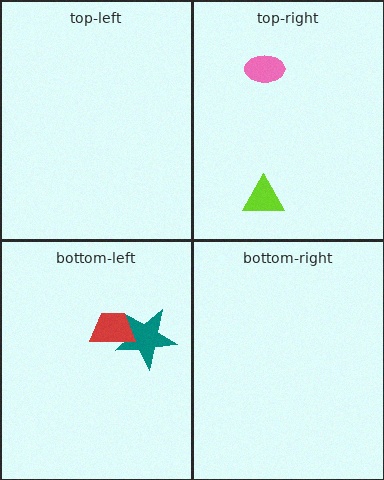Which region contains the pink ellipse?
The top-right region.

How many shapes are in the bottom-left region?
2.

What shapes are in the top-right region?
The lime triangle, the pink ellipse.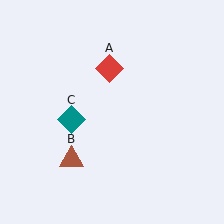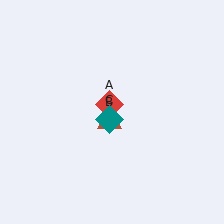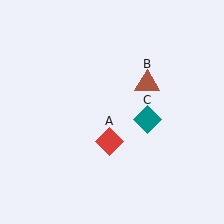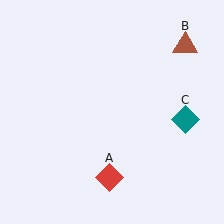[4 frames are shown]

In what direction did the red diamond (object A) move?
The red diamond (object A) moved down.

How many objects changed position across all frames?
3 objects changed position: red diamond (object A), brown triangle (object B), teal diamond (object C).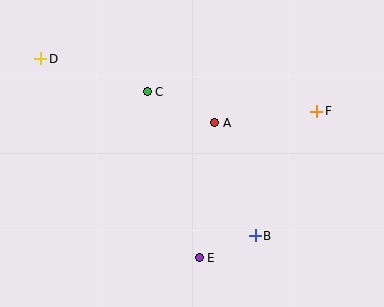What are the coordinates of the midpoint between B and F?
The midpoint between B and F is at (286, 173).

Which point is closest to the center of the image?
Point A at (215, 123) is closest to the center.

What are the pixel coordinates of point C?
Point C is at (147, 92).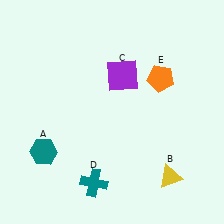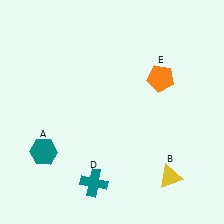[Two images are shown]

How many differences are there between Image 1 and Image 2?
There is 1 difference between the two images.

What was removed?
The purple square (C) was removed in Image 2.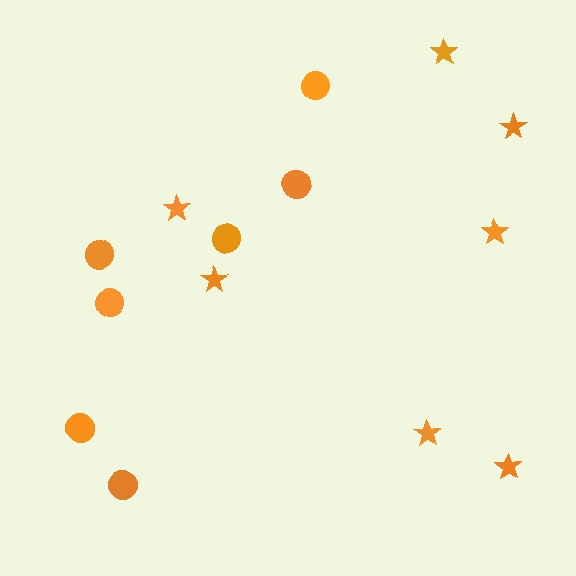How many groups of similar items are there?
There are 2 groups: one group of circles (7) and one group of stars (7).